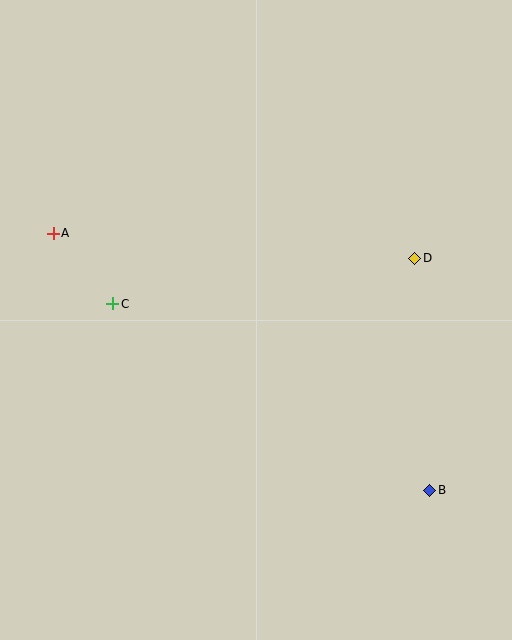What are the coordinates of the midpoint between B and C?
The midpoint between B and C is at (271, 397).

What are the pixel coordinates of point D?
Point D is at (415, 258).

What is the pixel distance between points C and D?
The distance between C and D is 305 pixels.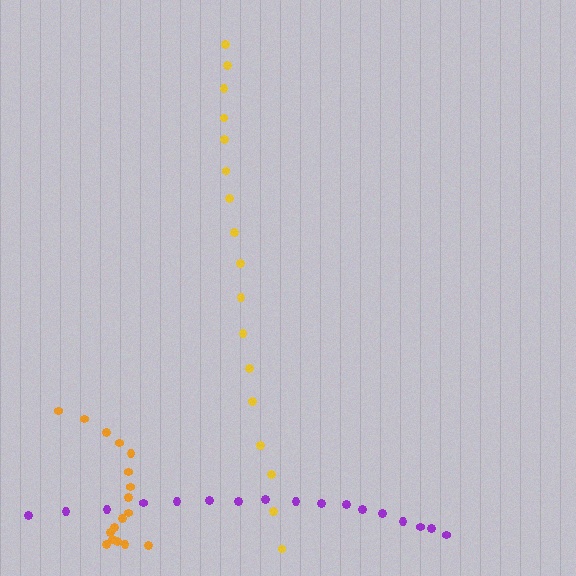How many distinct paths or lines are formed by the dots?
There are 3 distinct paths.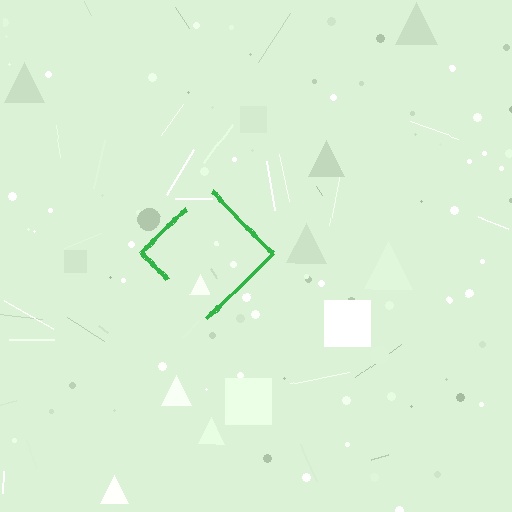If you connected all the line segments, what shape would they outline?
They would outline a diamond.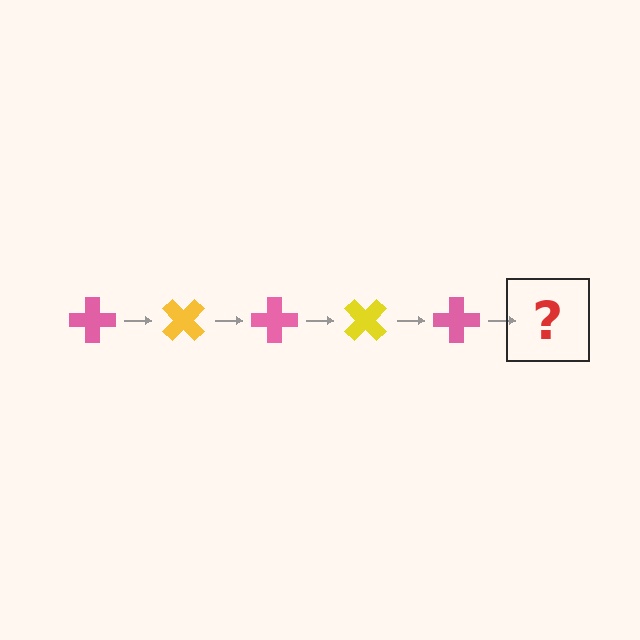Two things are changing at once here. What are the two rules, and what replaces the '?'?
The two rules are that it rotates 45 degrees each step and the color cycles through pink and yellow. The '?' should be a yellow cross, rotated 225 degrees from the start.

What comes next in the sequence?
The next element should be a yellow cross, rotated 225 degrees from the start.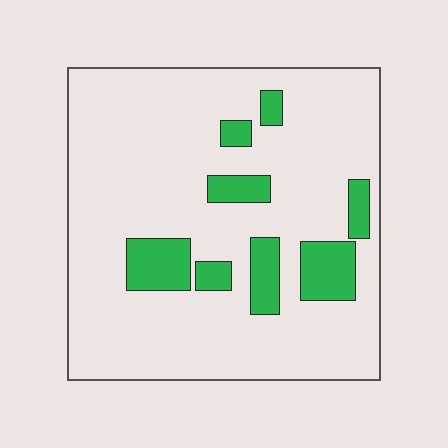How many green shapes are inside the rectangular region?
8.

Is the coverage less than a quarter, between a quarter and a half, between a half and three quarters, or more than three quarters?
Less than a quarter.